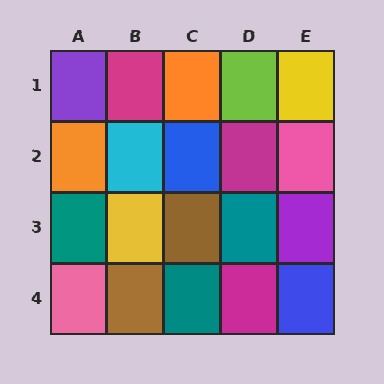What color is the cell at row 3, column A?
Teal.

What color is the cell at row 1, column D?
Lime.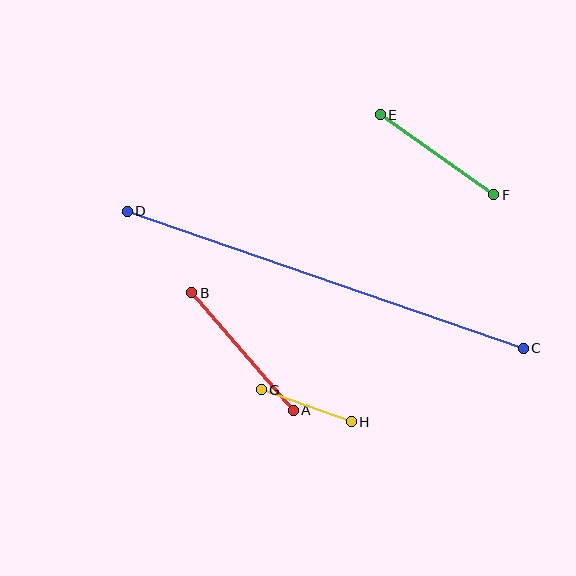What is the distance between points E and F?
The distance is approximately 139 pixels.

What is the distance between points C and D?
The distance is approximately 419 pixels.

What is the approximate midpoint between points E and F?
The midpoint is at approximately (437, 155) pixels.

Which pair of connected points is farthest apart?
Points C and D are farthest apart.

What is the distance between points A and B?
The distance is approximately 155 pixels.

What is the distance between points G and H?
The distance is approximately 95 pixels.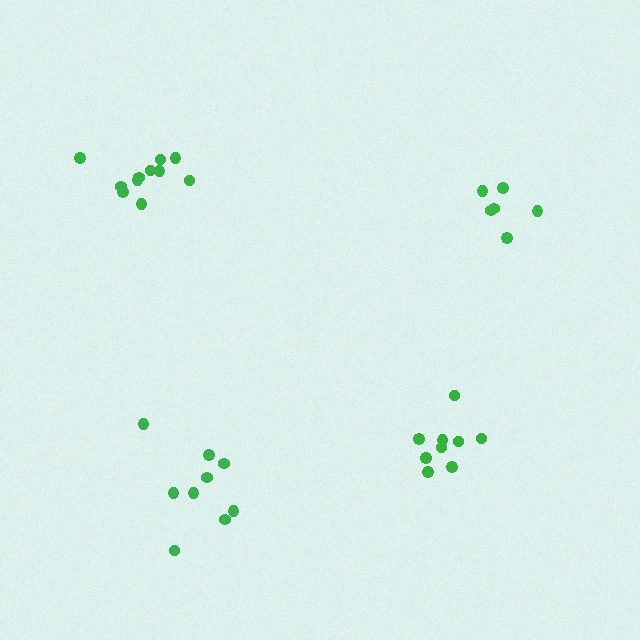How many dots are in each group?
Group 1: 9 dots, Group 2: 6 dots, Group 3: 9 dots, Group 4: 11 dots (35 total).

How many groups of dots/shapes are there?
There are 4 groups.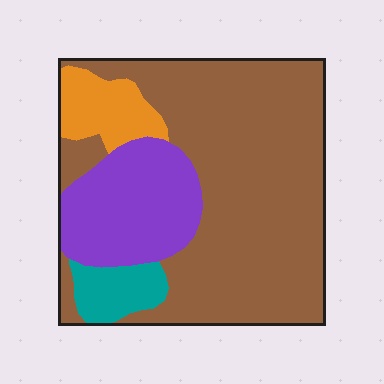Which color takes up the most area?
Brown, at roughly 65%.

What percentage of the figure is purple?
Purple covers around 20% of the figure.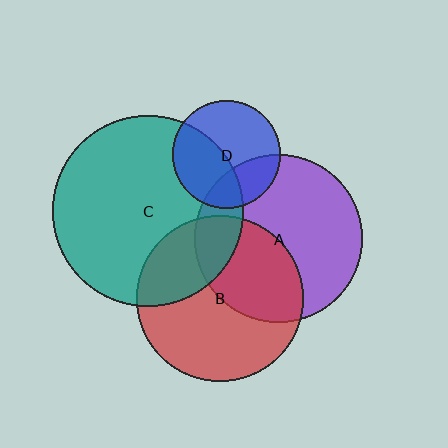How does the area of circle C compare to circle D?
Approximately 3.1 times.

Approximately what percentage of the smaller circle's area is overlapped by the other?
Approximately 30%.